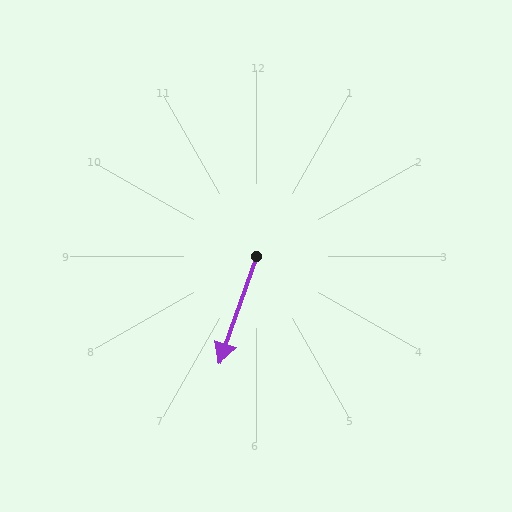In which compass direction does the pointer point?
South.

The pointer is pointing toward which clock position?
Roughly 7 o'clock.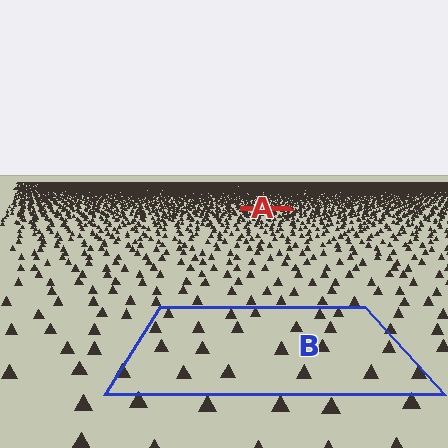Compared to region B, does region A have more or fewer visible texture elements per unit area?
Region A has more texture elements per unit area — they are packed more densely because it is farther away.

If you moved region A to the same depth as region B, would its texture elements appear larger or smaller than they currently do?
They would appear larger. At a closer depth, the same texture elements are projected at a bigger on-screen size.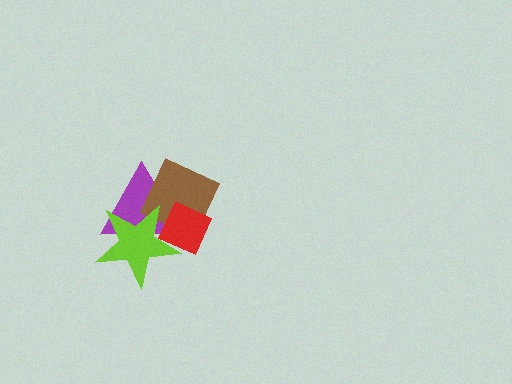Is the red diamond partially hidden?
No, no other shape covers it.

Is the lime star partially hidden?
Yes, it is partially covered by another shape.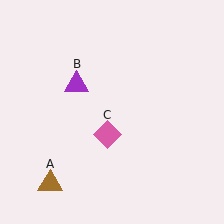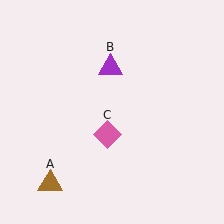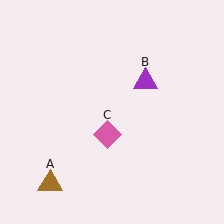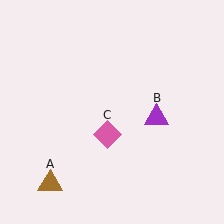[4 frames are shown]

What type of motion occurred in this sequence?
The purple triangle (object B) rotated clockwise around the center of the scene.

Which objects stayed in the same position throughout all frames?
Brown triangle (object A) and pink diamond (object C) remained stationary.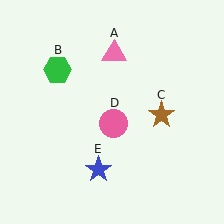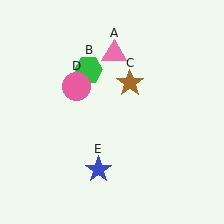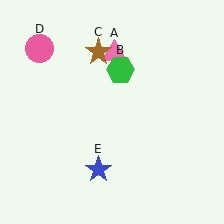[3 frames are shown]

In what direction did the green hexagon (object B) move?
The green hexagon (object B) moved right.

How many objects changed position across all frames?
3 objects changed position: green hexagon (object B), brown star (object C), pink circle (object D).